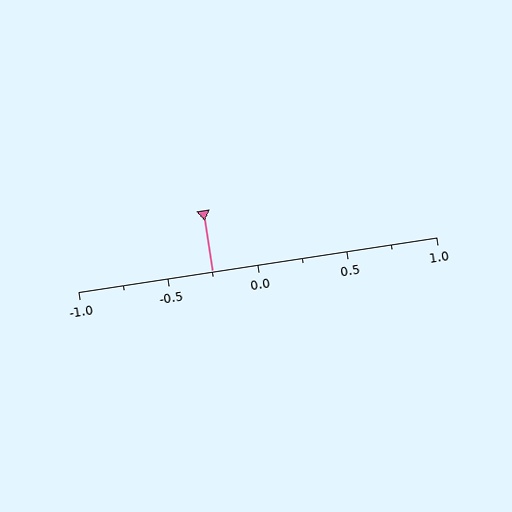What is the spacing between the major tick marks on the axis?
The major ticks are spaced 0.5 apart.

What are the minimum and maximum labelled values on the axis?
The axis runs from -1.0 to 1.0.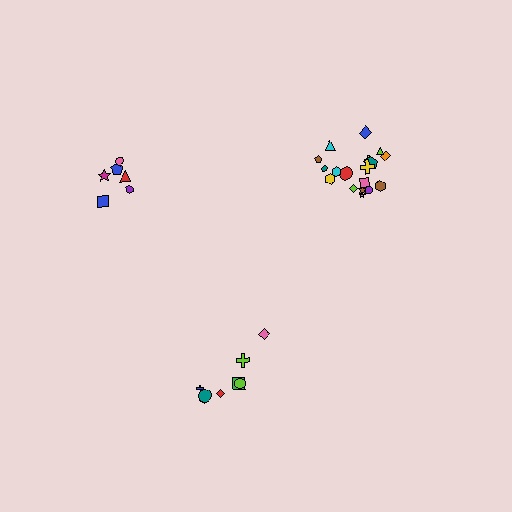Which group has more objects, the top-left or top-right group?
The top-right group.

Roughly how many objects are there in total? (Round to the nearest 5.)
Roughly 30 objects in total.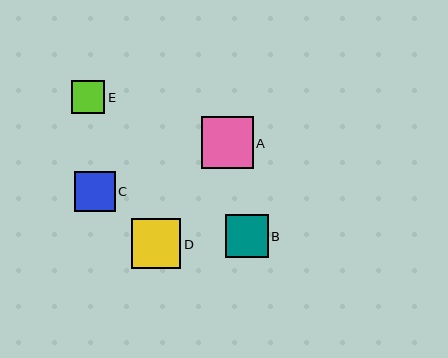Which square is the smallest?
Square E is the smallest with a size of approximately 33 pixels.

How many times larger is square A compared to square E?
Square A is approximately 1.6 times the size of square E.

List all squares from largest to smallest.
From largest to smallest: A, D, B, C, E.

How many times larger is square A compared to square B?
Square A is approximately 1.2 times the size of square B.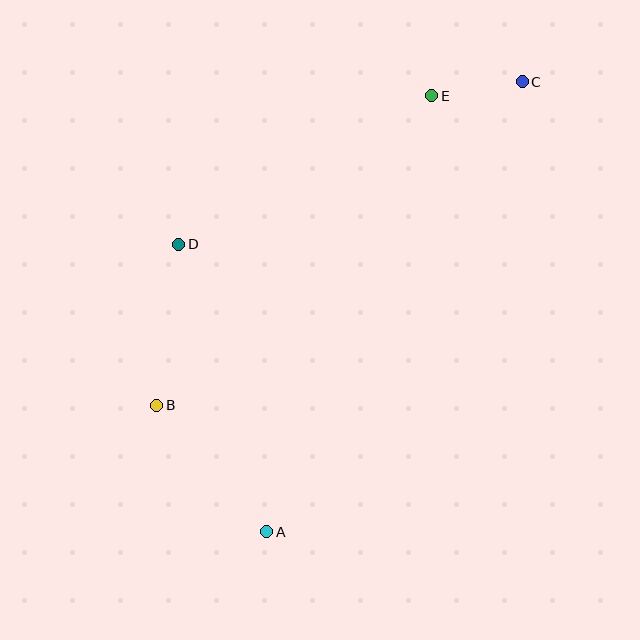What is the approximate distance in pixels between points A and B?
The distance between A and B is approximately 168 pixels.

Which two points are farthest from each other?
Points A and C are farthest from each other.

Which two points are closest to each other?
Points C and E are closest to each other.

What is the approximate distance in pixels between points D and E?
The distance between D and E is approximately 294 pixels.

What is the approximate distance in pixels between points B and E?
The distance between B and E is approximately 414 pixels.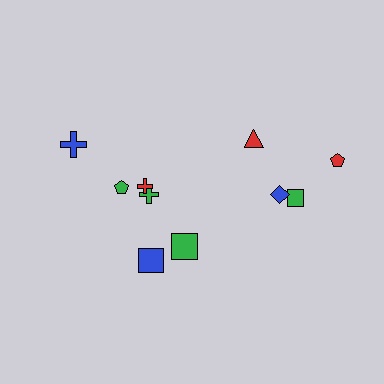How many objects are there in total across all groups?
There are 10 objects.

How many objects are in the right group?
There are 4 objects.